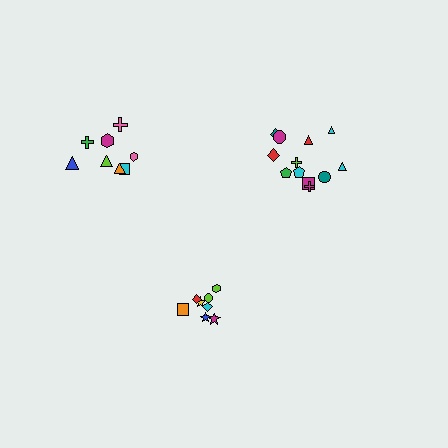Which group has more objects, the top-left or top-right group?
The top-right group.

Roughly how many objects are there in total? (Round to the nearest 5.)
Roughly 30 objects in total.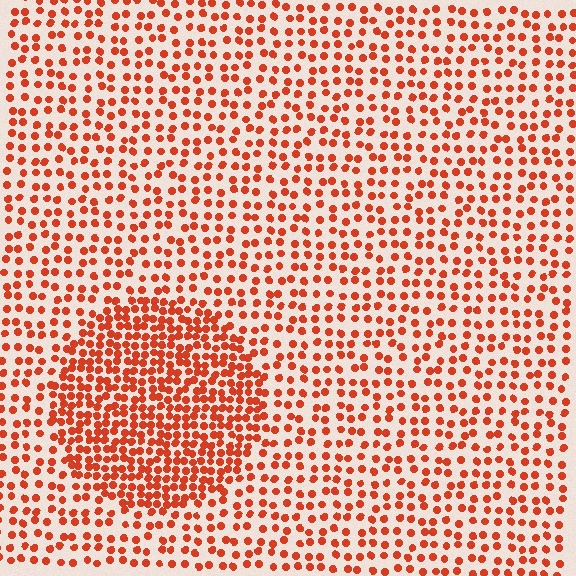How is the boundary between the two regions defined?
The boundary is defined by a change in element density (approximately 2.0x ratio). All elements are the same color, size, and shape.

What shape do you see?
I see a circle.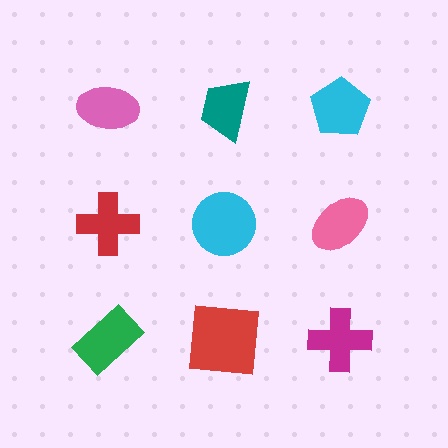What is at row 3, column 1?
A green rectangle.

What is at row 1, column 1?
A pink ellipse.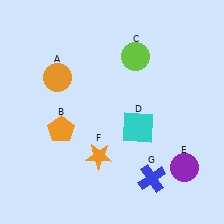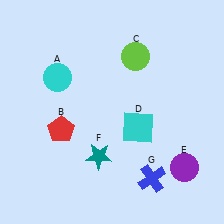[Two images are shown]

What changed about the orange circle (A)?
In Image 1, A is orange. In Image 2, it changed to cyan.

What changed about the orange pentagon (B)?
In Image 1, B is orange. In Image 2, it changed to red.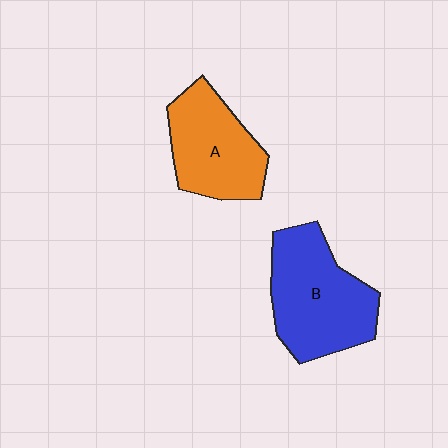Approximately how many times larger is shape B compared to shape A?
Approximately 1.3 times.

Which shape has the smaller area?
Shape A (orange).